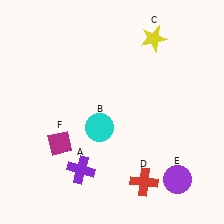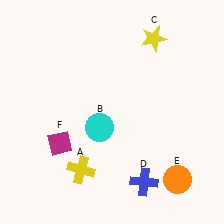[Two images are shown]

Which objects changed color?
A changed from purple to yellow. D changed from red to blue. E changed from purple to orange.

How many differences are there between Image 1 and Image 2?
There are 3 differences between the two images.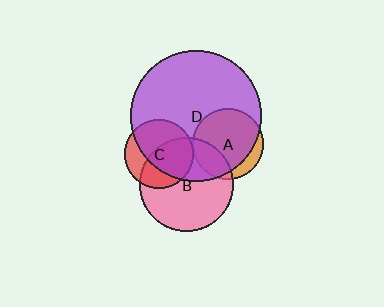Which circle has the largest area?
Circle D (purple).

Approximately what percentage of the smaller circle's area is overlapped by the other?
Approximately 25%.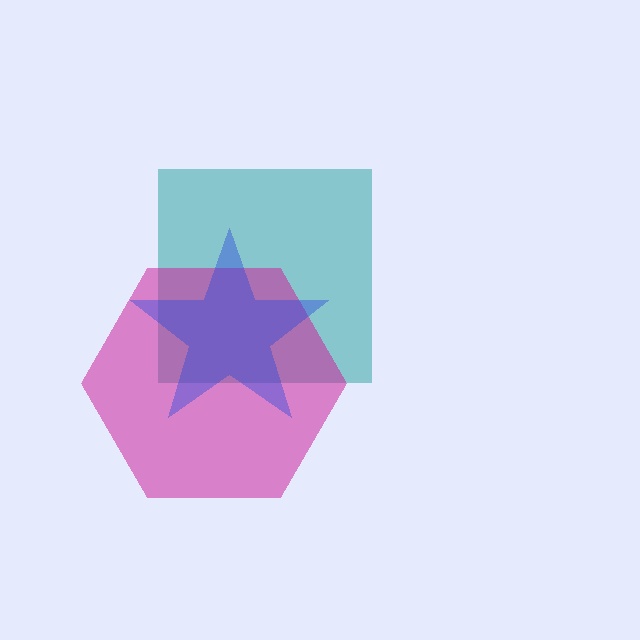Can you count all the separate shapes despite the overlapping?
Yes, there are 3 separate shapes.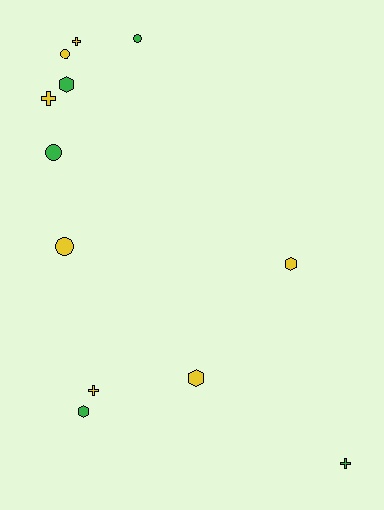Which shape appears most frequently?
Cross, with 4 objects.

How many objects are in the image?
There are 12 objects.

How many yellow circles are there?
There are 2 yellow circles.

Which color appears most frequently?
Yellow, with 7 objects.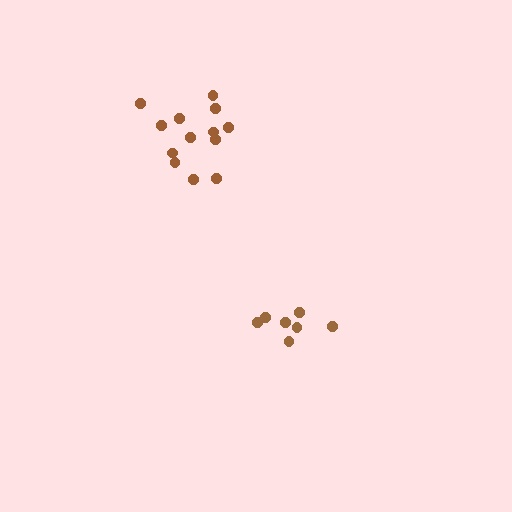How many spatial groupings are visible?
There are 2 spatial groupings.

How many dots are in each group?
Group 1: 13 dots, Group 2: 7 dots (20 total).